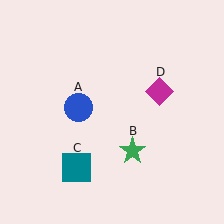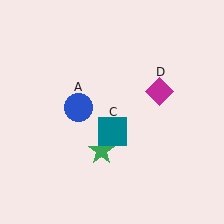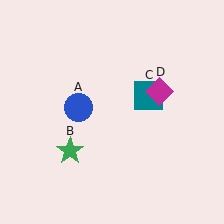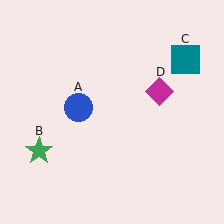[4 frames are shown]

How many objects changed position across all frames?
2 objects changed position: green star (object B), teal square (object C).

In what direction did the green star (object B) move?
The green star (object B) moved left.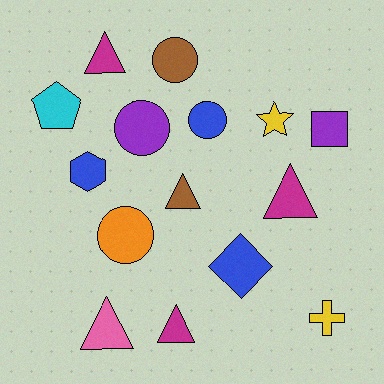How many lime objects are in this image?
There are no lime objects.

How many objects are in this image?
There are 15 objects.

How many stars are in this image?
There is 1 star.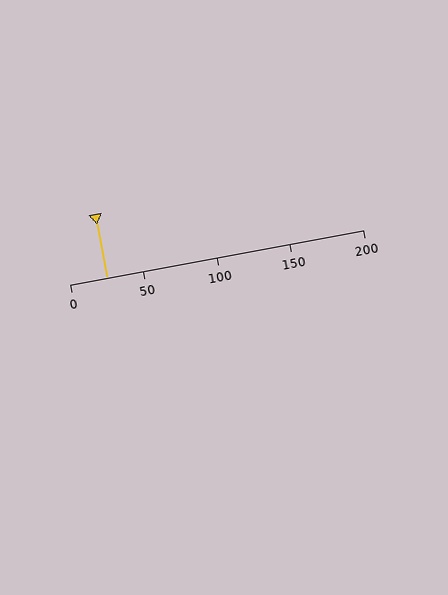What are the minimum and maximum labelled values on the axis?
The axis runs from 0 to 200.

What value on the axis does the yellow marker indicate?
The marker indicates approximately 25.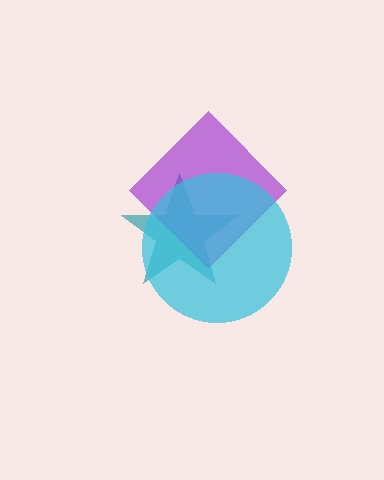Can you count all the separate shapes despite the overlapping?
Yes, there are 3 separate shapes.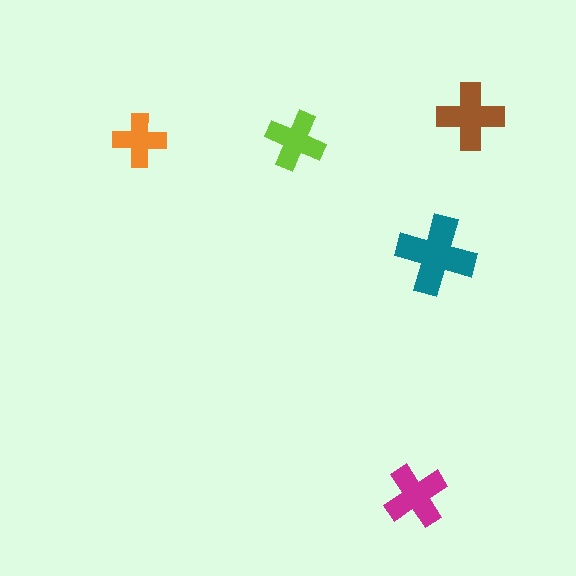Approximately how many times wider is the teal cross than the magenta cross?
About 1.5 times wider.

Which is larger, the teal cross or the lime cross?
The teal one.